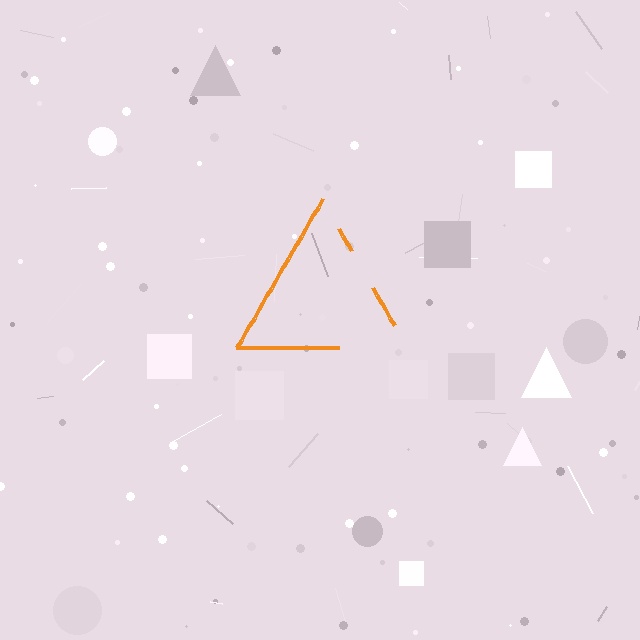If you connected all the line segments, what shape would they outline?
They would outline a triangle.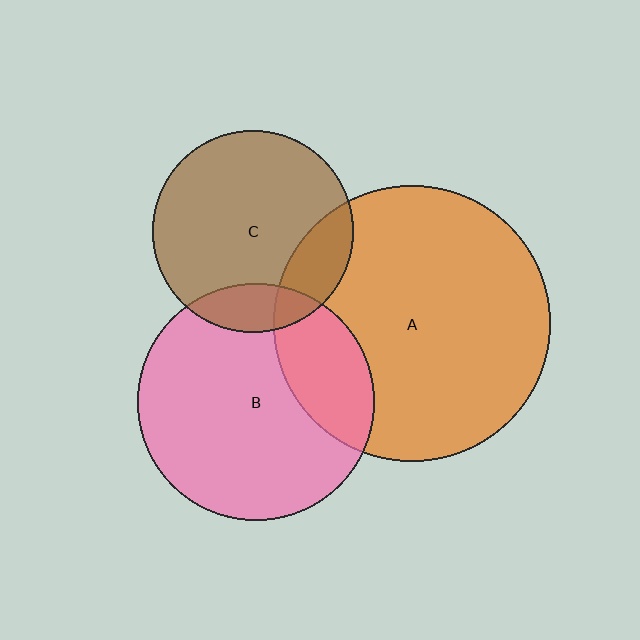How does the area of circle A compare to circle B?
Approximately 1.4 times.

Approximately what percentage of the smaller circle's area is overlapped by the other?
Approximately 15%.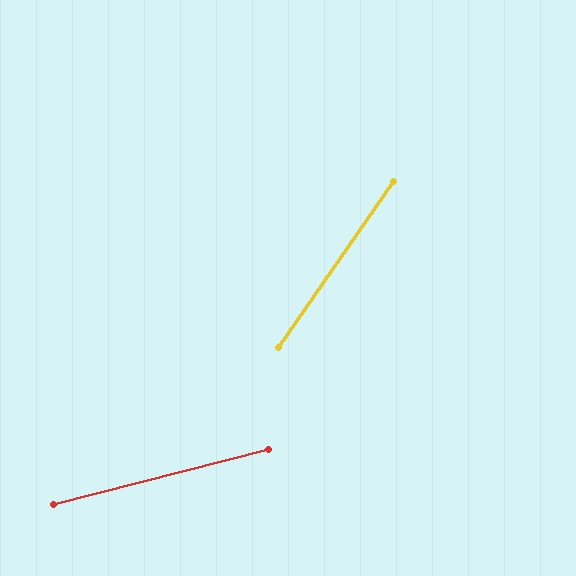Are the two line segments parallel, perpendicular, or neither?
Neither parallel nor perpendicular — they differ by about 41°.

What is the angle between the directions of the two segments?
Approximately 41 degrees.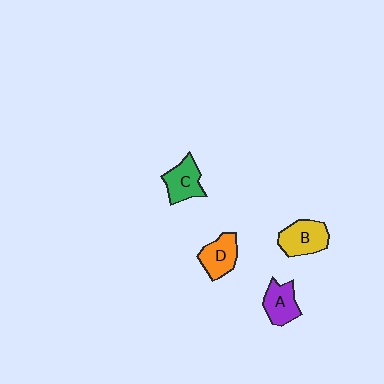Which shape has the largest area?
Shape B (yellow).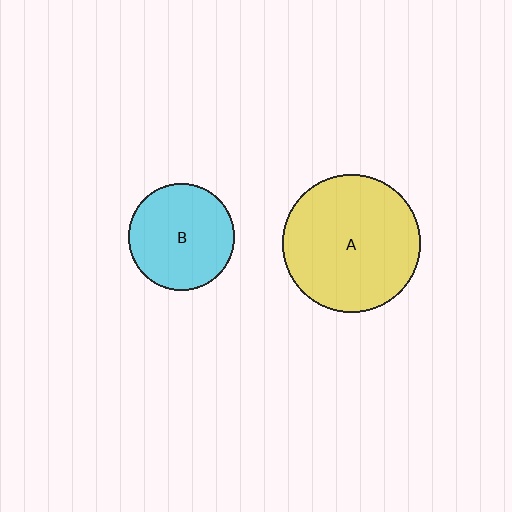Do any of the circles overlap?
No, none of the circles overlap.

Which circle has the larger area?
Circle A (yellow).